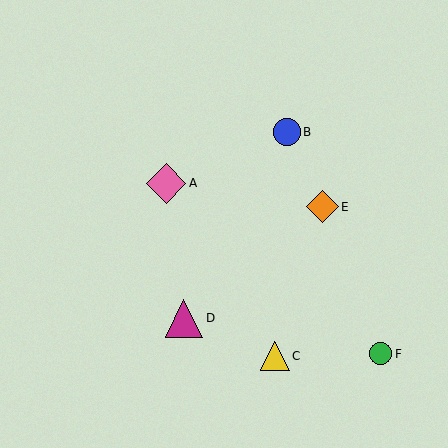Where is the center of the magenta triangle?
The center of the magenta triangle is at (184, 318).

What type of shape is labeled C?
Shape C is a yellow triangle.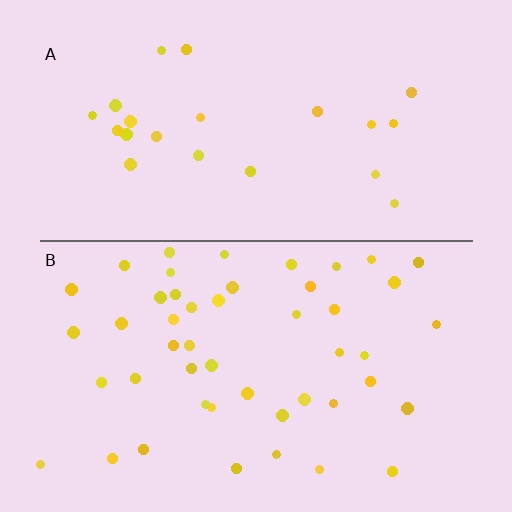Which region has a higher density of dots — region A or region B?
B (the bottom).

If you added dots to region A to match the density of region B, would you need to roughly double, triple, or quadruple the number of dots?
Approximately double.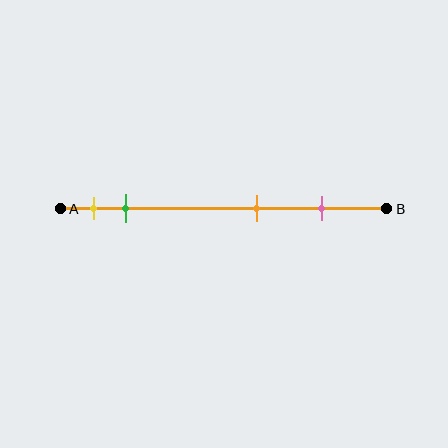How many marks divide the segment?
There are 4 marks dividing the segment.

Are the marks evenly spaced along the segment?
No, the marks are not evenly spaced.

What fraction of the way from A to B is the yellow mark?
The yellow mark is approximately 10% (0.1) of the way from A to B.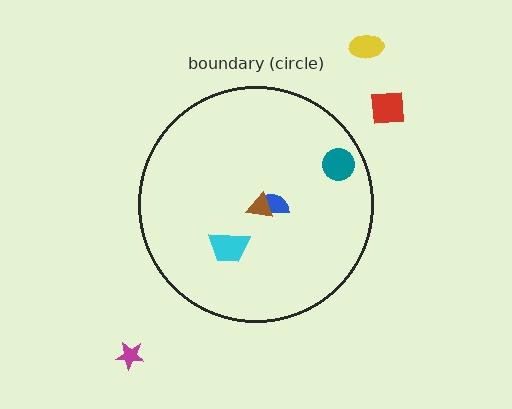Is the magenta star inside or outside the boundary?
Outside.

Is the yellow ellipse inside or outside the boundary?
Outside.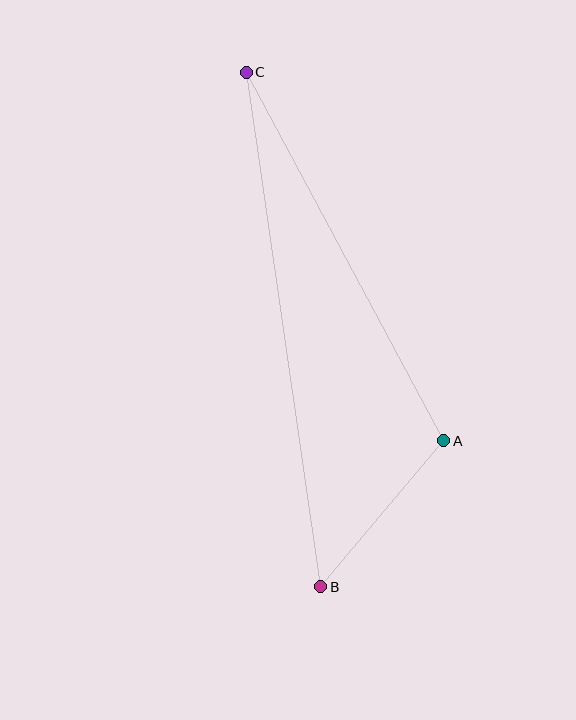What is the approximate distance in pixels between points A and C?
The distance between A and C is approximately 418 pixels.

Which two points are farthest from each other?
Points B and C are farthest from each other.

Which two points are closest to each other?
Points A and B are closest to each other.